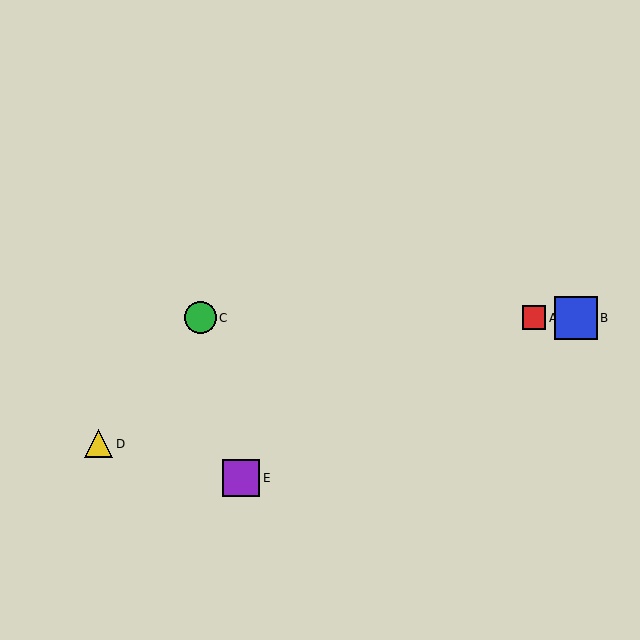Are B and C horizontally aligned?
Yes, both are at y≈318.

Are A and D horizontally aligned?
No, A is at y≈318 and D is at y≈444.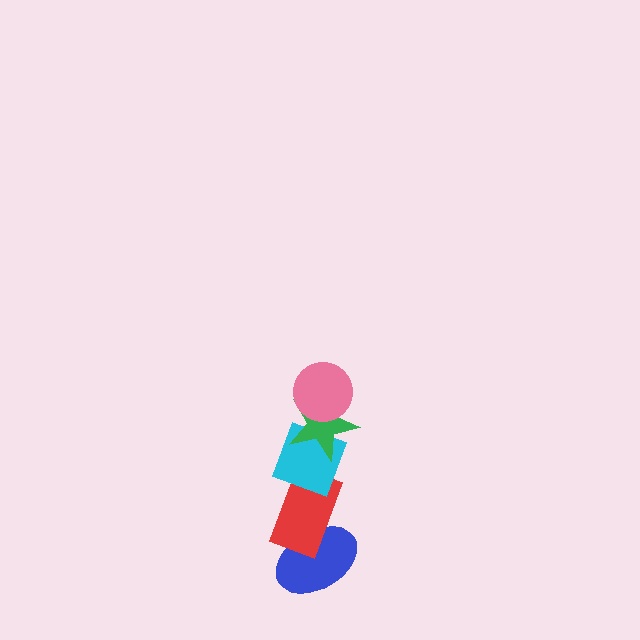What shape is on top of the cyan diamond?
The green star is on top of the cyan diamond.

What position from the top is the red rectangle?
The red rectangle is 4th from the top.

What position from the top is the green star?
The green star is 2nd from the top.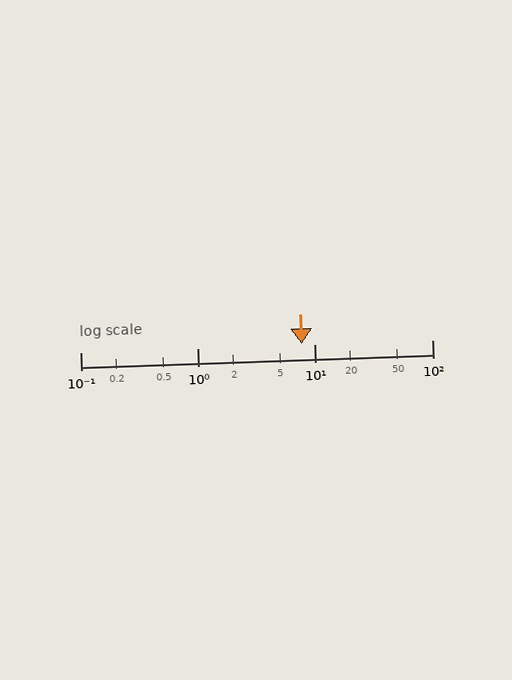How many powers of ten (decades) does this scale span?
The scale spans 3 decades, from 0.1 to 100.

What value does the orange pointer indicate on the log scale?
The pointer indicates approximately 7.7.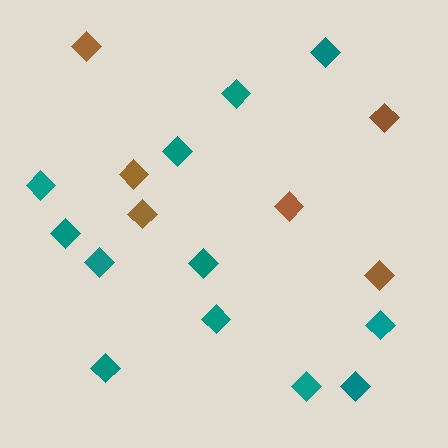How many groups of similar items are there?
There are 2 groups: one group of brown diamonds (6) and one group of teal diamonds (12).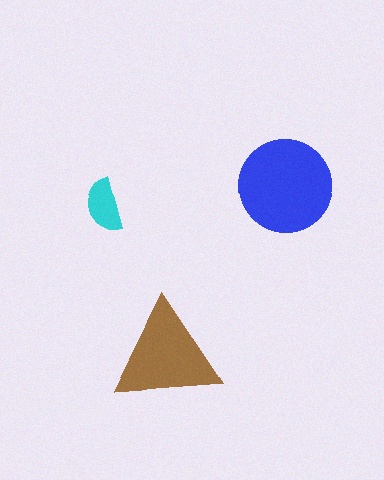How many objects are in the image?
There are 3 objects in the image.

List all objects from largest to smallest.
The blue circle, the brown triangle, the cyan semicircle.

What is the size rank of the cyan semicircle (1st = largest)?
3rd.